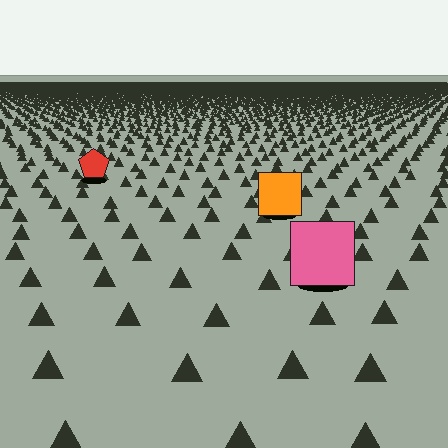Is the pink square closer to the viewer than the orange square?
Yes. The pink square is closer — you can tell from the texture gradient: the ground texture is coarser near it.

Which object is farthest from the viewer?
The red pentagon is farthest from the viewer. It appears smaller and the ground texture around it is denser.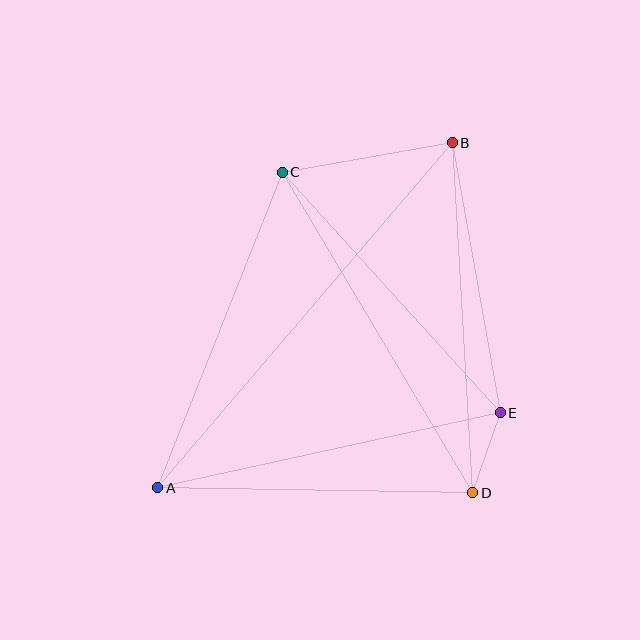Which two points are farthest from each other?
Points A and B are farthest from each other.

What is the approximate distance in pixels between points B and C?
The distance between B and C is approximately 172 pixels.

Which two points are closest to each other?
Points D and E are closest to each other.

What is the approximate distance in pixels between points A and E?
The distance between A and E is approximately 351 pixels.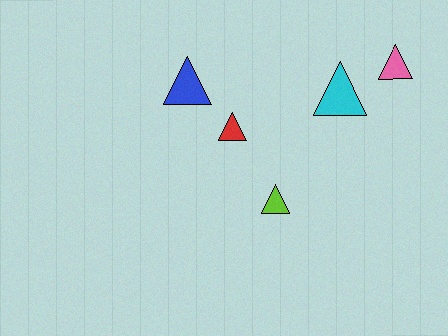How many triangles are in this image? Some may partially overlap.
There are 5 triangles.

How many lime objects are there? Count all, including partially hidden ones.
There is 1 lime object.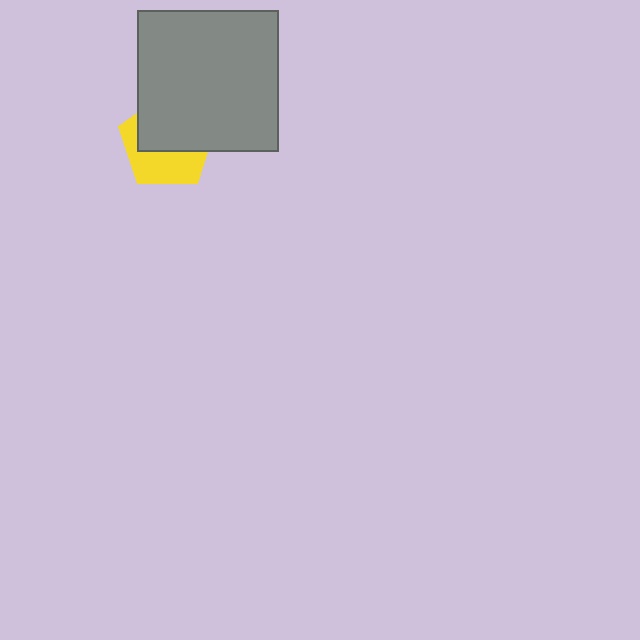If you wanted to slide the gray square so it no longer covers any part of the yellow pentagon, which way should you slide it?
Slide it up — that is the most direct way to separate the two shapes.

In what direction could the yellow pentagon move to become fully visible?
The yellow pentagon could move down. That would shift it out from behind the gray square entirely.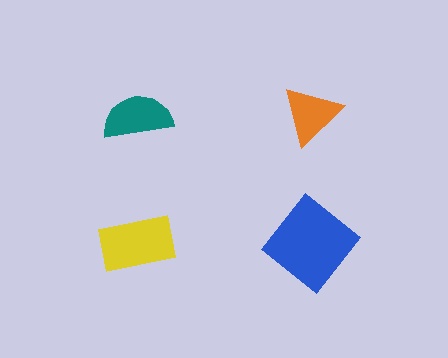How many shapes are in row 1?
2 shapes.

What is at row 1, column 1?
A teal semicircle.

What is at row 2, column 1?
A yellow rectangle.